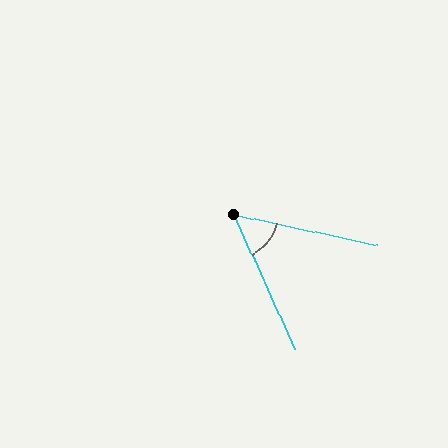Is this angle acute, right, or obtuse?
It is acute.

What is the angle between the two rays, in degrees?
Approximately 54 degrees.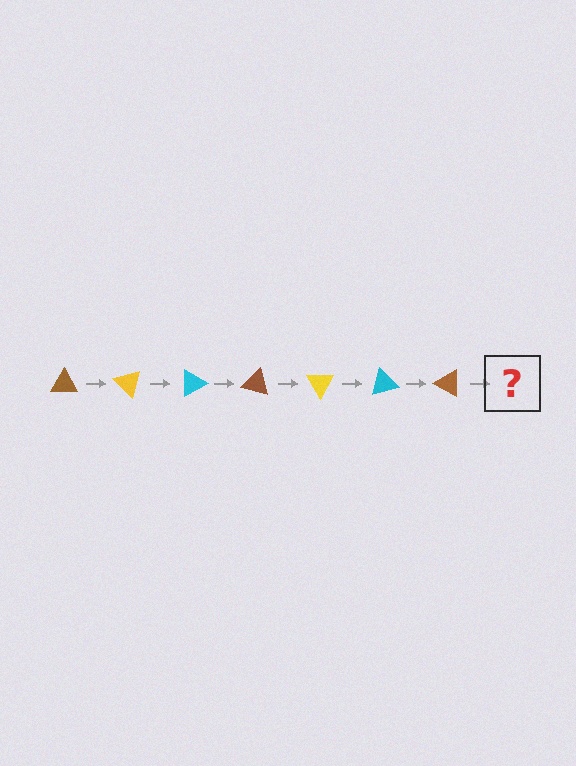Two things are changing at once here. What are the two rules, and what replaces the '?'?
The two rules are that it rotates 45 degrees each step and the color cycles through brown, yellow, and cyan. The '?' should be a yellow triangle, rotated 315 degrees from the start.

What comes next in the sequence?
The next element should be a yellow triangle, rotated 315 degrees from the start.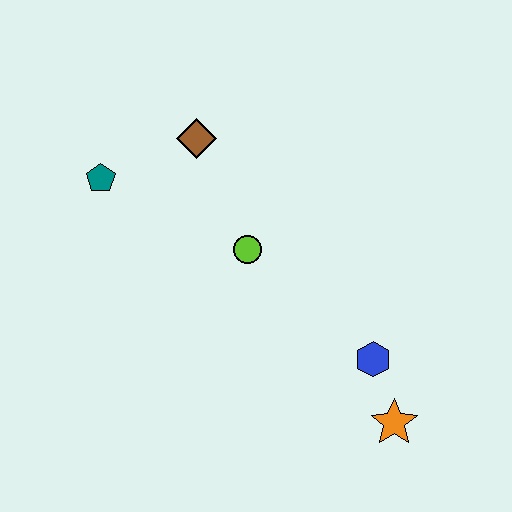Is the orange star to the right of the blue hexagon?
Yes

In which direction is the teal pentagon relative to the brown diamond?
The teal pentagon is to the left of the brown diamond.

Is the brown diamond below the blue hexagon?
No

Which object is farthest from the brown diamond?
The orange star is farthest from the brown diamond.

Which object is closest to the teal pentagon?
The brown diamond is closest to the teal pentagon.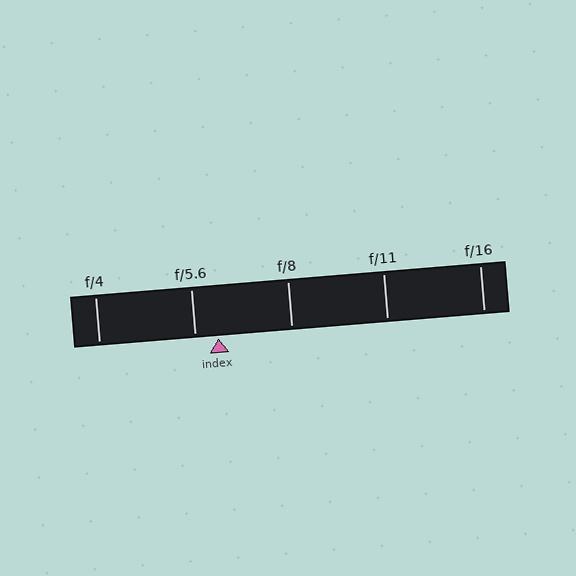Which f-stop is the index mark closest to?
The index mark is closest to f/5.6.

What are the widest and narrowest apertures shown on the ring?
The widest aperture shown is f/4 and the narrowest is f/16.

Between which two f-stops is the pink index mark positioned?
The index mark is between f/5.6 and f/8.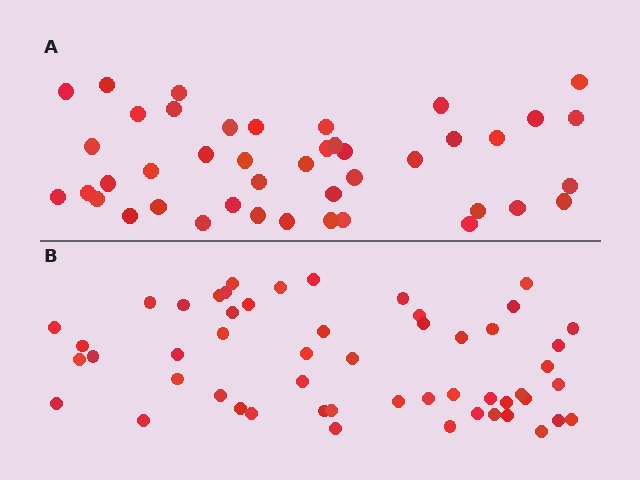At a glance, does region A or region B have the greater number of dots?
Region B (the bottom region) has more dots.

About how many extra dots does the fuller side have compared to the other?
Region B has roughly 10 or so more dots than region A.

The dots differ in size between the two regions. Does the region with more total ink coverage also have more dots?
No. Region A has more total ink coverage because its dots are larger, but region B actually contains more individual dots. Total area can be misleading — the number of items is what matters here.